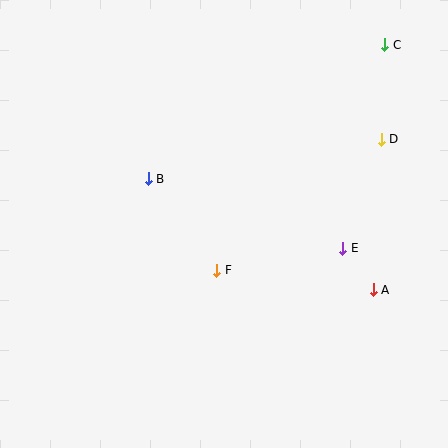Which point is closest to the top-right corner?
Point C is closest to the top-right corner.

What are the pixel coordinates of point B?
Point B is at (148, 179).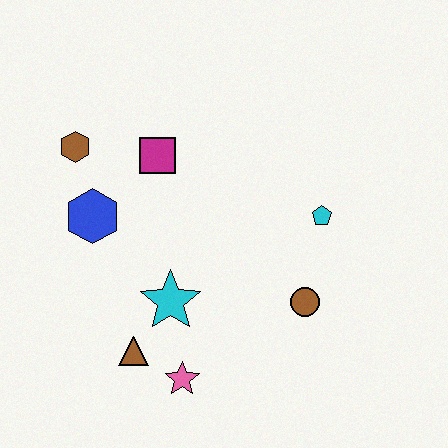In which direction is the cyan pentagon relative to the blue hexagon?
The cyan pentagon is to the right of the blue hexagon.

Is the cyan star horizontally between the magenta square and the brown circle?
Yes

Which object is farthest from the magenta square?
The pink star is farthest from the magenta square.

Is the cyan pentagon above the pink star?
Yes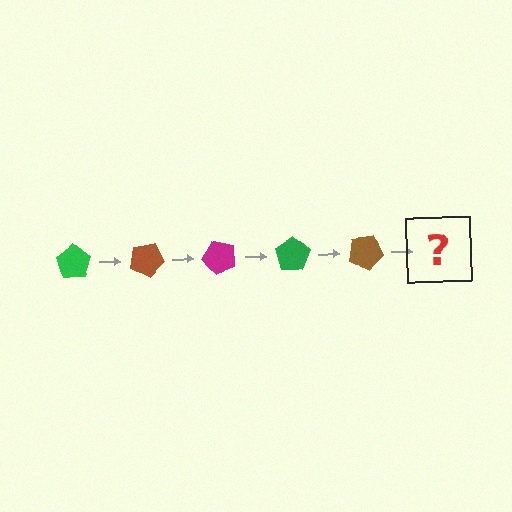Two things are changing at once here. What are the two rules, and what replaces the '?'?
The two rules are that it rotates 25 degrees each step and the color cycles through green, brown, and magenta. The '?' should be a magenta pentagon, rotated 125 degrees from the start.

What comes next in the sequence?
The next element should be a magenta pentagon, rotated 125 degrees from the start.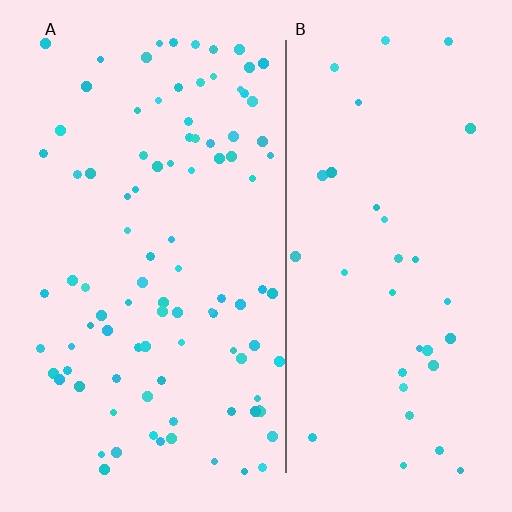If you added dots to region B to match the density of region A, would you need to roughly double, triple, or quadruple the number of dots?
Approximately triple.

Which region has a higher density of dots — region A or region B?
A (the left).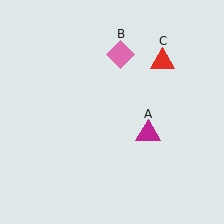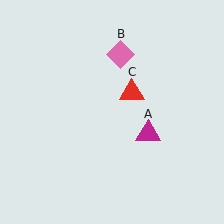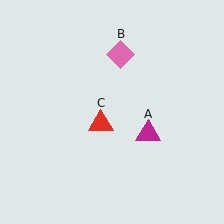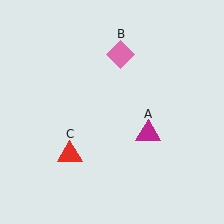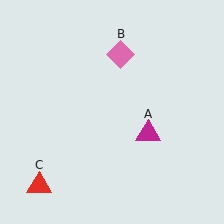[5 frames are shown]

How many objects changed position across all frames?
1 object changed position: red triangle (object C).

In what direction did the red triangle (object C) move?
The red triangle (object C) moved down and to the left.